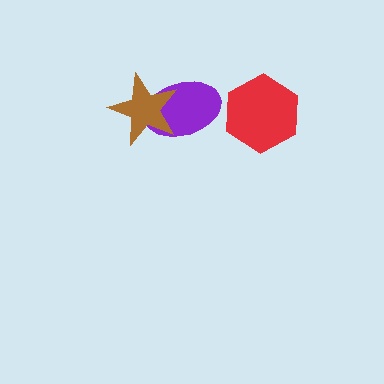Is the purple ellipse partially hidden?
Yes, it is partially covered by another shape.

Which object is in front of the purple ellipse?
The brown star is in front of the purple ellipse.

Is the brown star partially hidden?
No, no other shape covers it.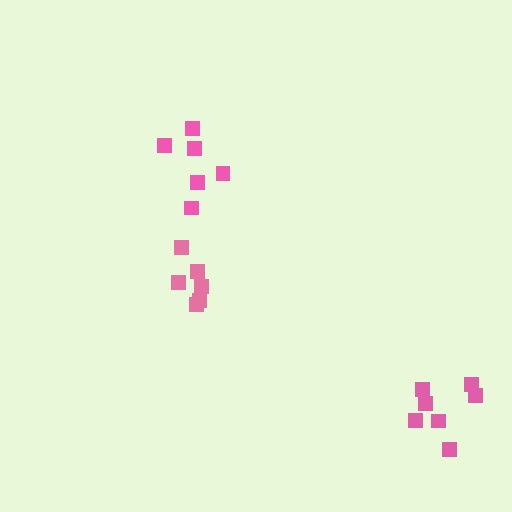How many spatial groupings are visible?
There are 3 spatial groupings.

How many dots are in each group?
Group 1: 6 dots, Group 2: 7 dots, Group 3: 6 dots (19 total).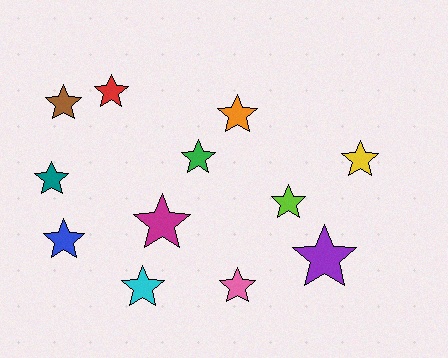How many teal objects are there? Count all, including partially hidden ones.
There is 1 teal object.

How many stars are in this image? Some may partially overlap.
There are 12 stars.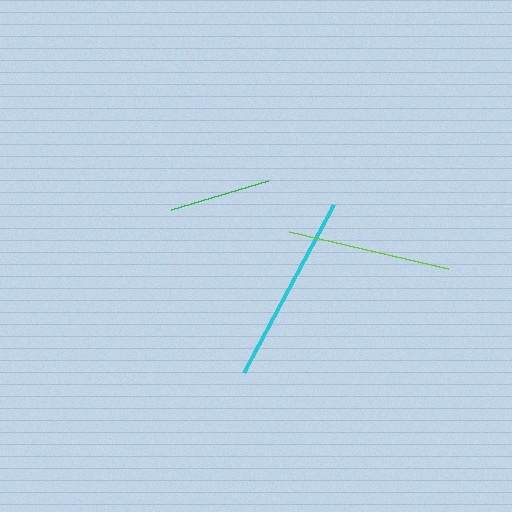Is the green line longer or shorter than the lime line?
The lime line is longer than the green line.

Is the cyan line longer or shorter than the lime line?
The cyan line is longer than the lime line.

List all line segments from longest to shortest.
From longest to shortest: cyan, lime, green.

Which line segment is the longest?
The cyan line is the longest at approximately 191 pixels.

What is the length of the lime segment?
The lime segment is approximately 162 pixels long.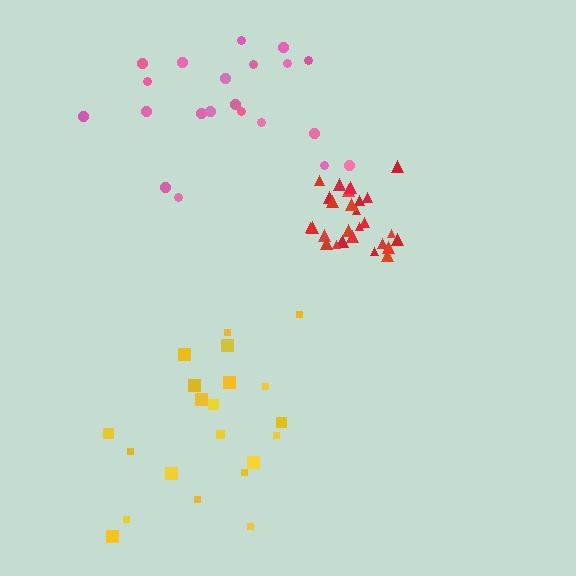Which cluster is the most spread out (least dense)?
Pink.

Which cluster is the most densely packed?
Red.